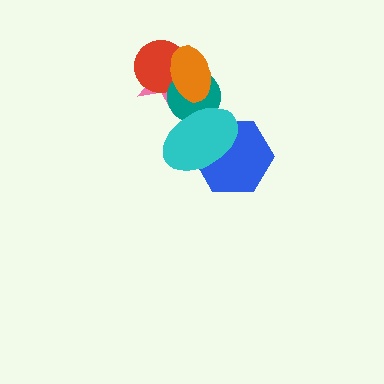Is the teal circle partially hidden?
Yes, it is partially covered by another shape.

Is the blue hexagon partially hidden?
Yes, it is partially covered by another shape.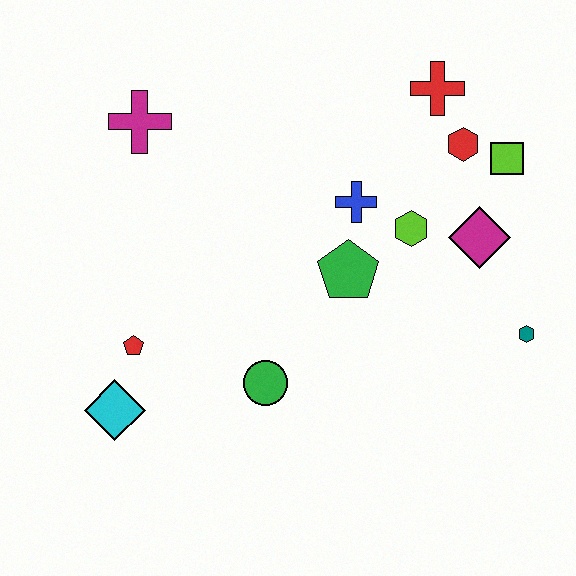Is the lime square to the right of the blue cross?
Yes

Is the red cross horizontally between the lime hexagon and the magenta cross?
No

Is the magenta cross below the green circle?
No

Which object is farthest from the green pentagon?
The cyan diamond is farthest from the green pentagon.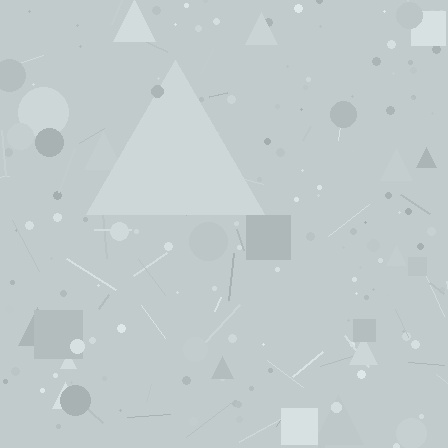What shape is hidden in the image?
A triangle is hidden in the image.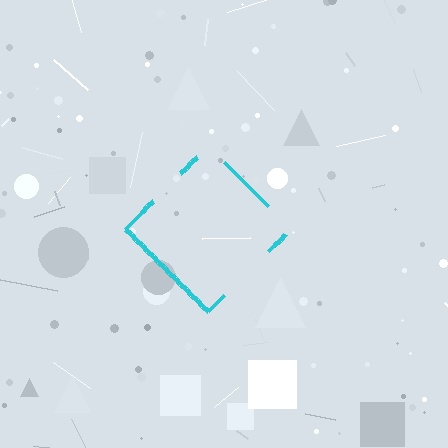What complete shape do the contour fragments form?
The contour fragments form a diamond.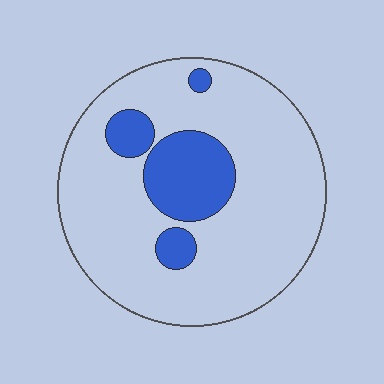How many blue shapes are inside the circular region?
4.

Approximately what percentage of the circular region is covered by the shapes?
Approximately 20%.